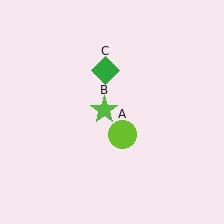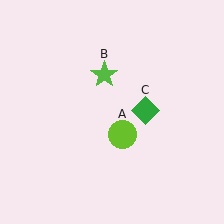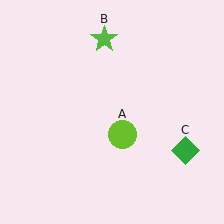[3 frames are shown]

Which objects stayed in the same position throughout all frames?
Lime circle (object A) remained stationary.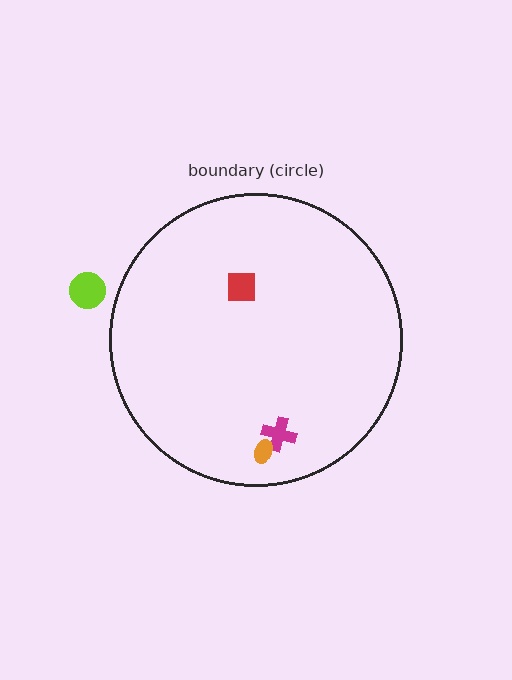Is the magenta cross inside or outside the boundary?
Inside.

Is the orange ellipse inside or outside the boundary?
Inside.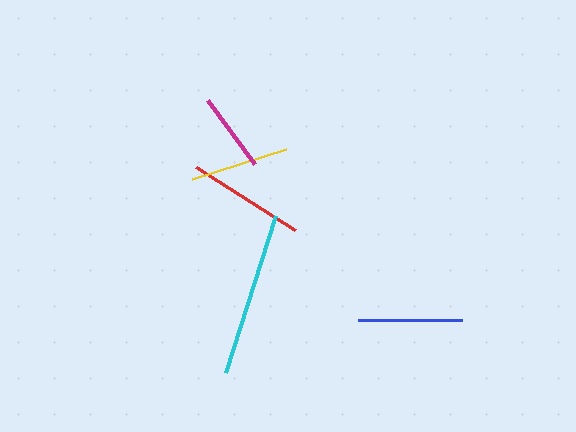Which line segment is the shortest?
The magenta line is the shortest at approximately 80 pixels.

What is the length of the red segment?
The red segment is approximately 117 pixels long.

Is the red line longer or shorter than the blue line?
The red line is longer than the blue line.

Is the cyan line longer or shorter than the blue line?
The cyan line is longer than the blue line.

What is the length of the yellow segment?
The yellow segment is approximately 98 pixels long.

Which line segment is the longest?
The cyan line is the longest at approximately 165 pixels.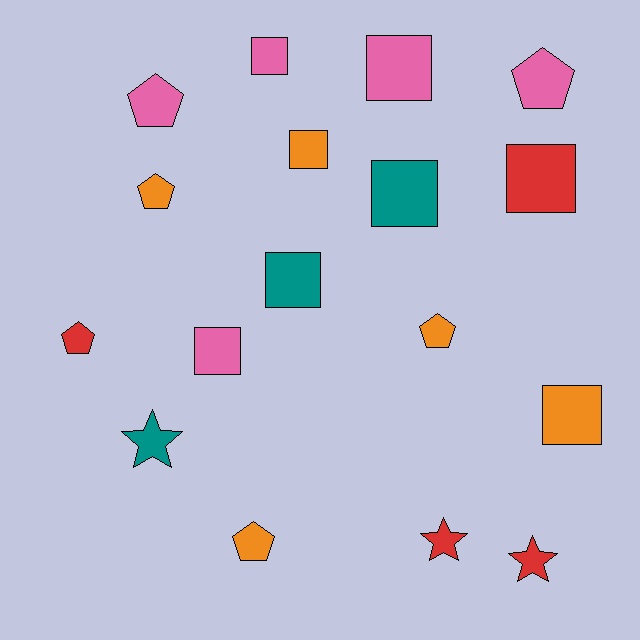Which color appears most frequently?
Pink, with 5 objects.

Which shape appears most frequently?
Square, with 8 objects.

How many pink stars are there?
There are no pink stars.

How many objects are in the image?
There are 17 objects.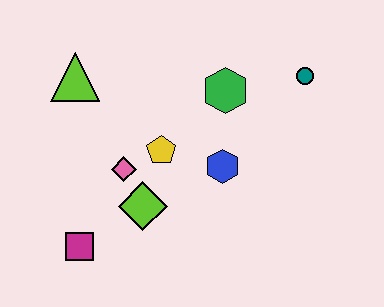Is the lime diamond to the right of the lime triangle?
Yes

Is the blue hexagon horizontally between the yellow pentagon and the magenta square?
No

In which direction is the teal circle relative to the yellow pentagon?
The teal circle is to the right of the yellow pentagon.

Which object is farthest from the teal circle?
The magenta square is farthest from the teal circle.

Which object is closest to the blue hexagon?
The yellow pentagon is closest to the blue hexagon.